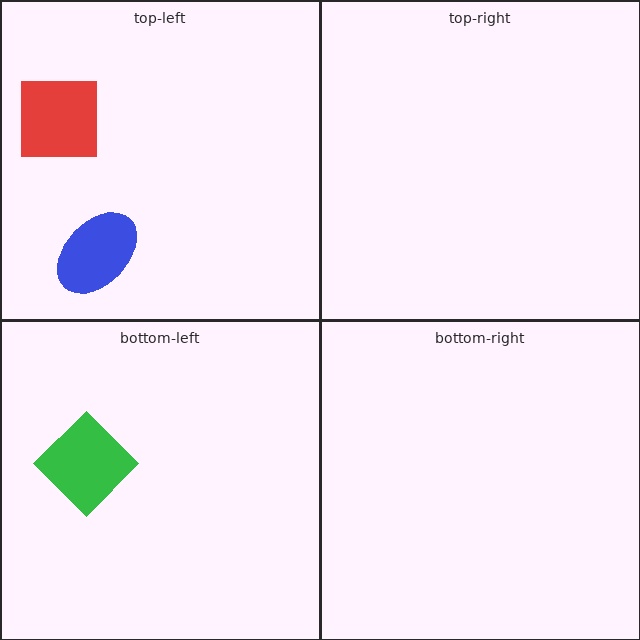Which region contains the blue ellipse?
The top-left region.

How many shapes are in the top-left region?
2.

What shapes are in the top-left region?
The blue ellipse, the red square.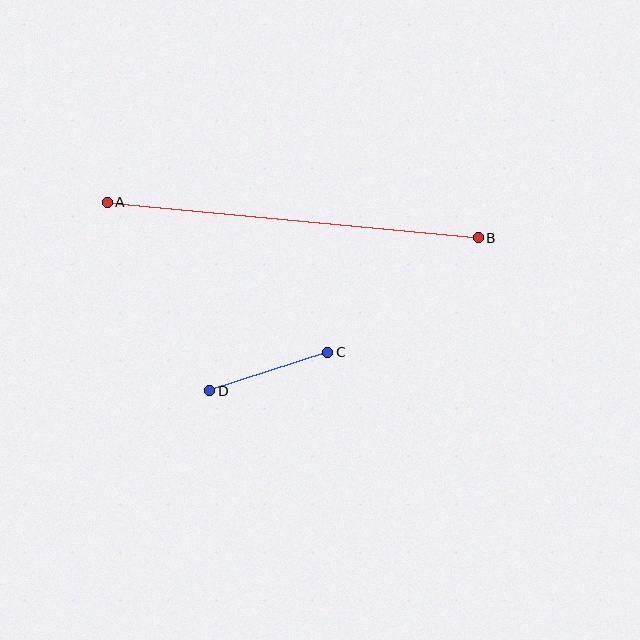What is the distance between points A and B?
The distance is approximately 373 pixels.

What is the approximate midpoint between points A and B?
The midpoint is at approximately (293, 220) pixels.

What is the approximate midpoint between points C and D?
The midpoint is at approximately (269, 371) pixels.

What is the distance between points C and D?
The distance is approximately 124 pixels.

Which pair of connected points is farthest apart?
Points A and B are farthest apart.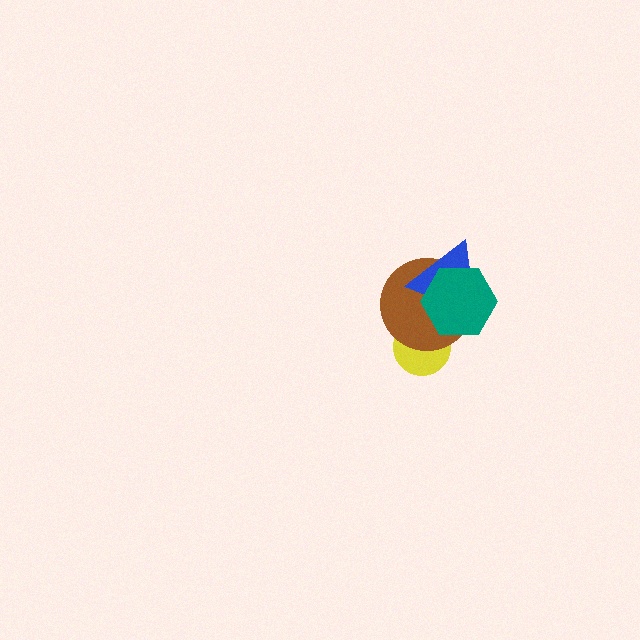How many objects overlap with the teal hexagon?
3 objects overlap with the teal hexagon.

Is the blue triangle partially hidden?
Yes, it is partially covered by another shape.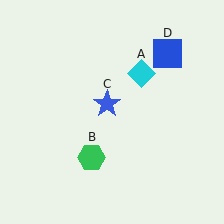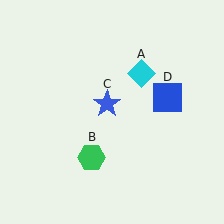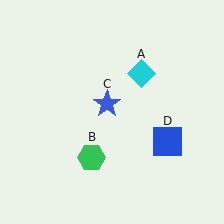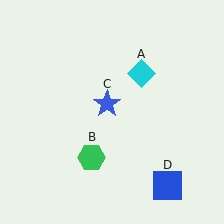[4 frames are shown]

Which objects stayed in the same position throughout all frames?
Cyan diamond (object A) and green hexagon (object B) and blue star (object C) remained stationary.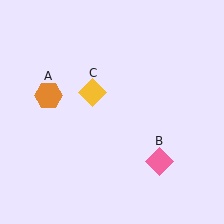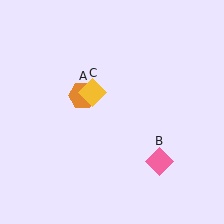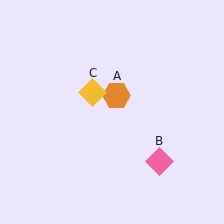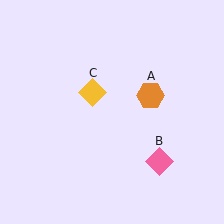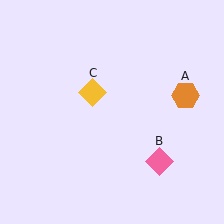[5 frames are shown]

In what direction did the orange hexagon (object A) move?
The orange hexagon (object A) moved right.